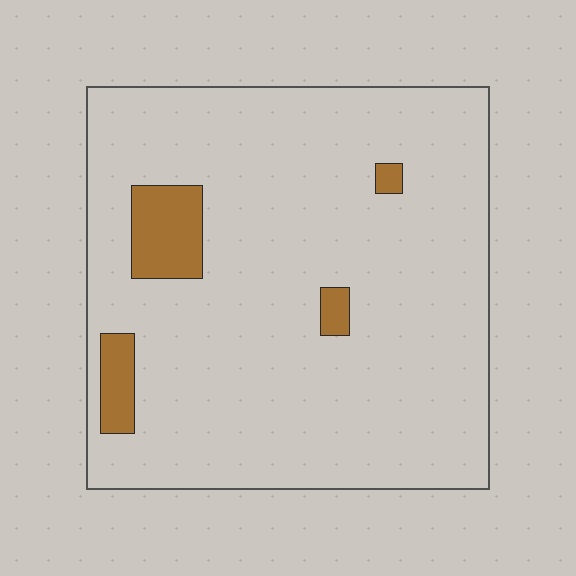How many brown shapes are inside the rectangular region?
4.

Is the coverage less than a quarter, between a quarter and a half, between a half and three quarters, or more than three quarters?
Less than a quarter.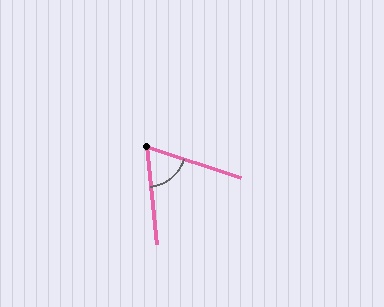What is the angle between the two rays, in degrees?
Approximately 66 degrees.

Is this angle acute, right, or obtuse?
It is acute.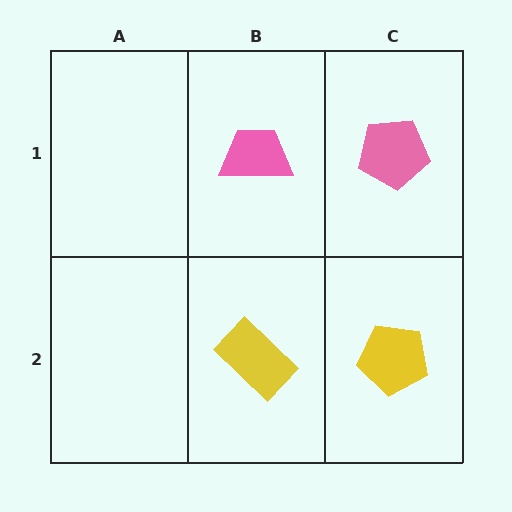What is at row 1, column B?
A pink trapezoid.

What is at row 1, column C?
A pink pentagon.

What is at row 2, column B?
A yellow rectangle.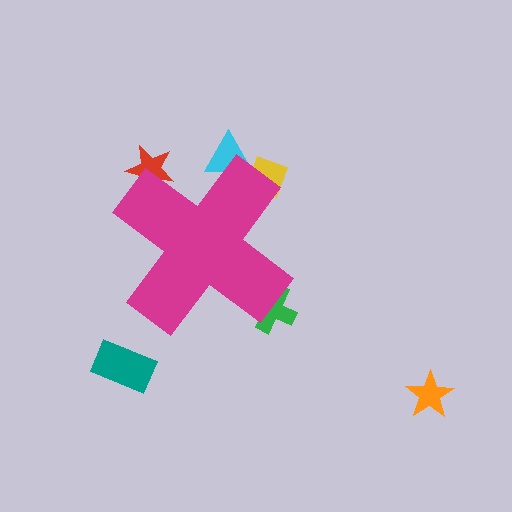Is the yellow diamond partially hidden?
Yes, the yellow diamond is partially hidden behind the magenta cross.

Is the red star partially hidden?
Yes, the red star is partially hidden behind the magenta cross.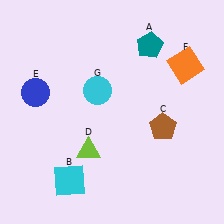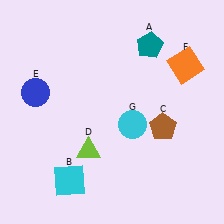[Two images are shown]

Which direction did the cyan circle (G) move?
The cyan circle (G) moved right.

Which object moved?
The cyan circle (G) moved right.